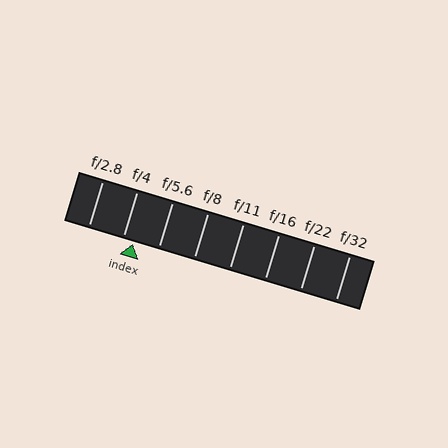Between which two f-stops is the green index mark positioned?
The index mark is between f/4 and f/5.6.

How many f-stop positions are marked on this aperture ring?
There are 8 f-stop positions marked.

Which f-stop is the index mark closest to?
The index mark is closest to f/4.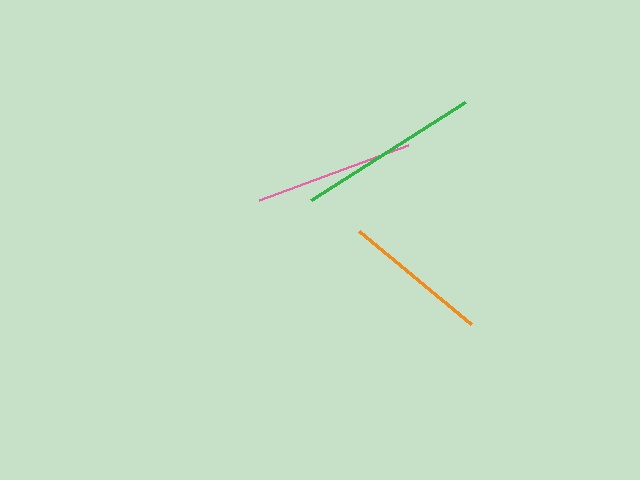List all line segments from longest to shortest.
From longest to shortest: green, pink, orange.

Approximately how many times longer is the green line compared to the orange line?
The green line is approximately 1.3 times the length of the orange line.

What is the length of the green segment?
The green segment is approximately 183 pixels long.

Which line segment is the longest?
The green line is the longest at approximately 183 pixels.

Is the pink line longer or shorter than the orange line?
The pink line is longer than the orange line.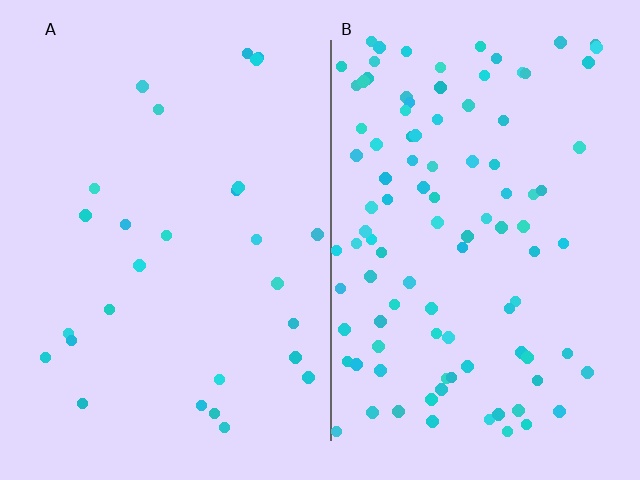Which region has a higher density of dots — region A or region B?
B (the right).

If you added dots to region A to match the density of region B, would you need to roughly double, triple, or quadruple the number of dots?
Approximately quadruple.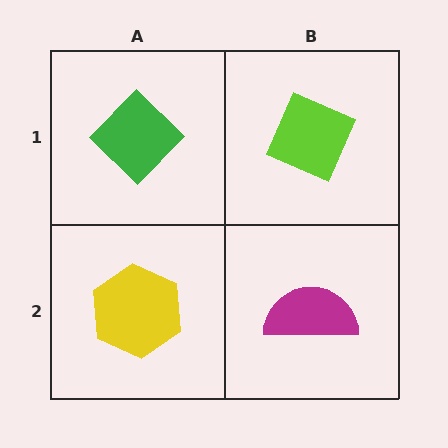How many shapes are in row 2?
2 shapes.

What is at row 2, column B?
A magenta semicircle.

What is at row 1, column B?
A lime diamond.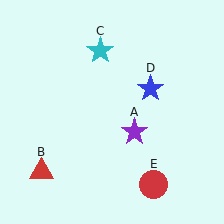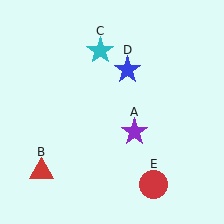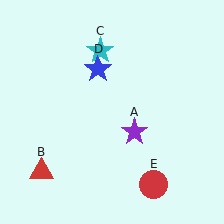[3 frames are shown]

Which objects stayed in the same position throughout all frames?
Purple star (object A) and red triangle (object B) and cyan star (object C) and red circle (object E) remained stationary.